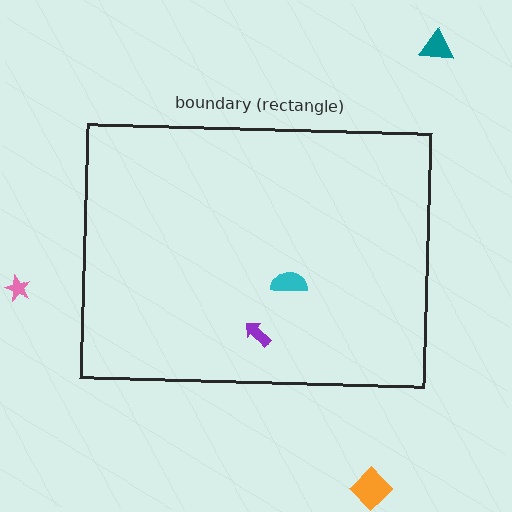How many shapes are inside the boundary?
2 inside, 3 outside.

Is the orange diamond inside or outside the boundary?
Outside.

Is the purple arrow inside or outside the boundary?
Inside.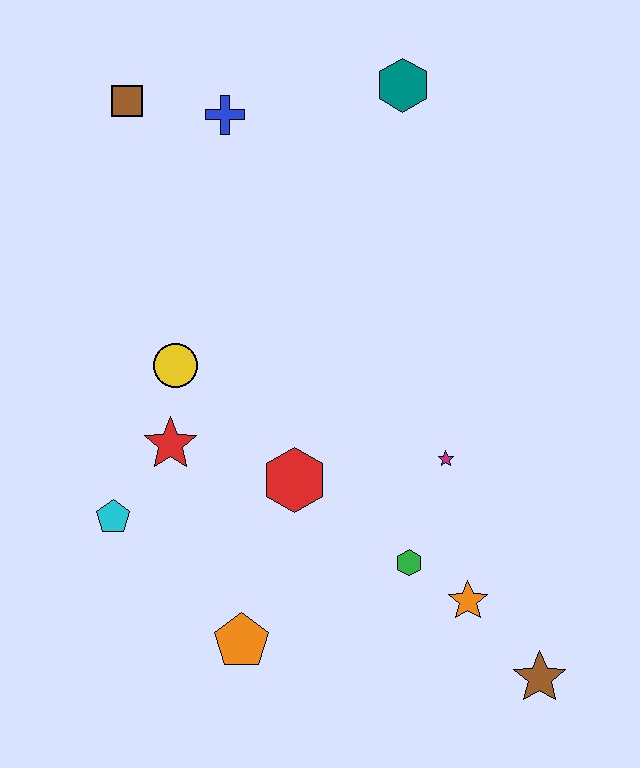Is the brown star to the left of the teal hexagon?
No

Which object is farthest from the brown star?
The brown square is farthest from the brown star.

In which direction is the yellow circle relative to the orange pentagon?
The yellow circle is above the orange pentagon.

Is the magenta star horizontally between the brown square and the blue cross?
No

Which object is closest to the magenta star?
The green hexagon is closest to the magenta star.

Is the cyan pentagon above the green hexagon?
Yes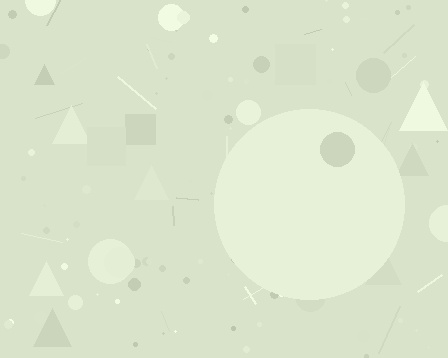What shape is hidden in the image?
A circle is hidden in the image.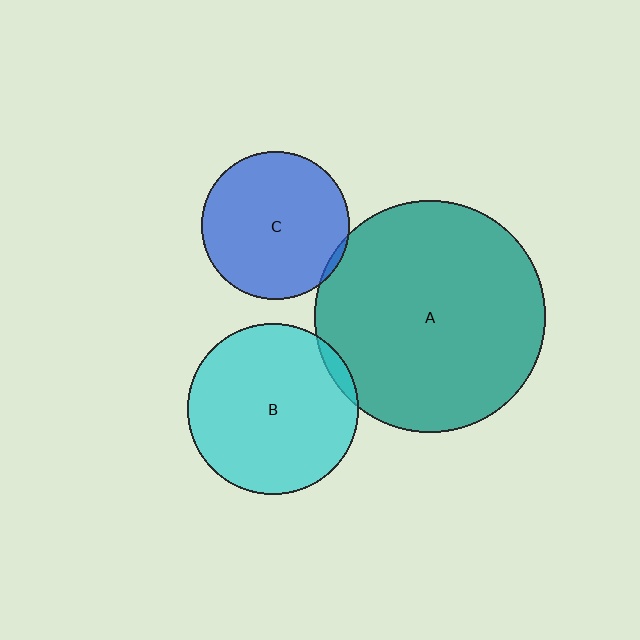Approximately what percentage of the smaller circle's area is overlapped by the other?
Approximately 5%.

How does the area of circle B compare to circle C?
Approximately 1.3 times.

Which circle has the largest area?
Circle A (teal).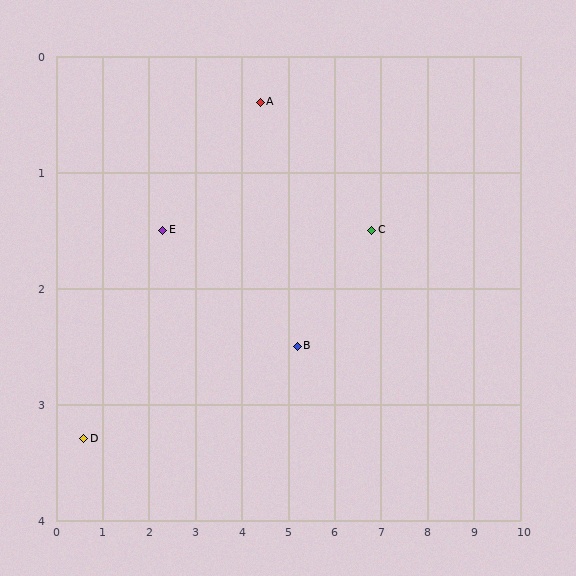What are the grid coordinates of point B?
Point B is at approximately (5.2, 2.5).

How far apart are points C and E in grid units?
Points C and E are about 4.5 grid units apart.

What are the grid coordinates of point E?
Point E is at approximately (2.3, 1.5).